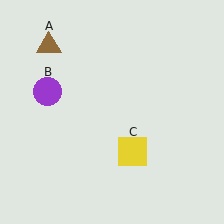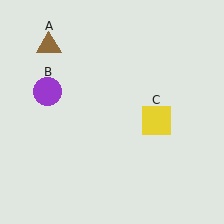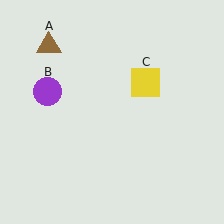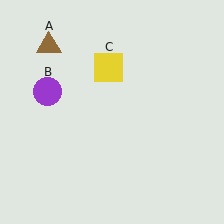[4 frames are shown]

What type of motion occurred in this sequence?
The yellow square (object C) rotated counterclockwise around the center of the scene.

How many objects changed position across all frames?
1 object changed position: yellow square (object C).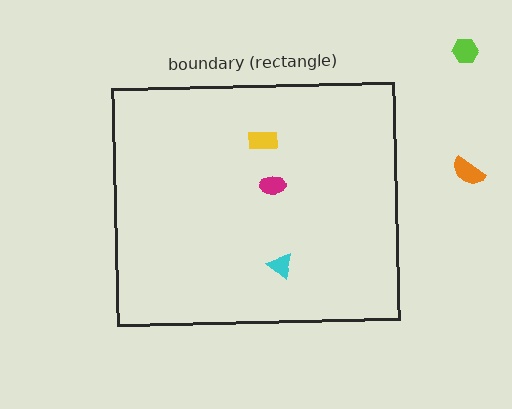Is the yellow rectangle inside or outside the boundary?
Inside.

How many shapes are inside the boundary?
3 inside, 2 outside.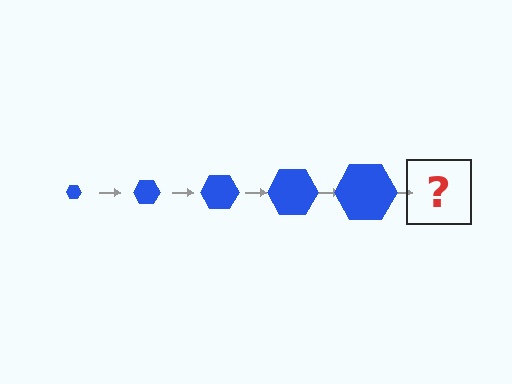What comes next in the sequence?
The next element should be a blue hexagon, larger than the previous one.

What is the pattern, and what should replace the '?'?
The pattern is that the hexagon gets progressively larger each step. The '?' should be a blue hexagon, larger than the previous one.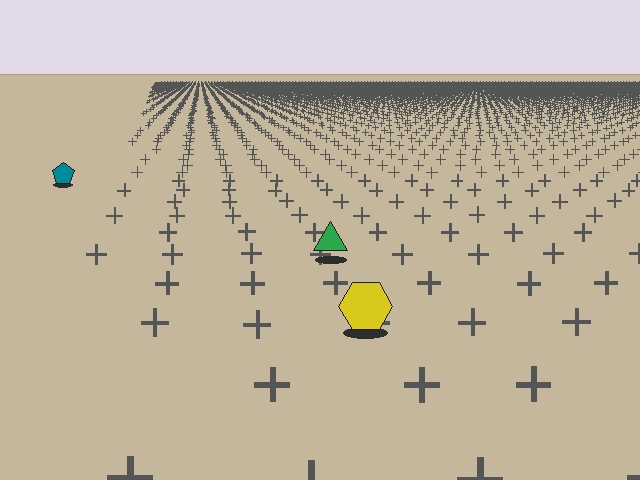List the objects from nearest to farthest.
From nearest to farthest: the yellow hexagon, the green triangle, the teal pentagon.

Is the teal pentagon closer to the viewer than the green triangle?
No. The green triangle is closer — you can tell from the texture gradient: the ground texture is coarser near it.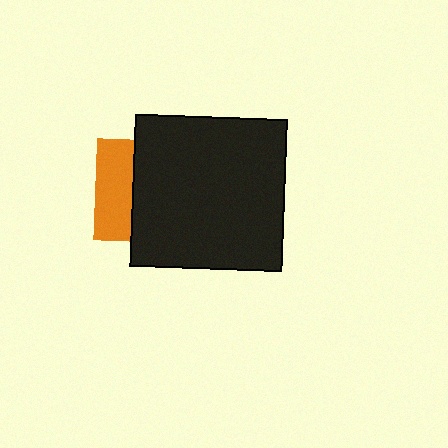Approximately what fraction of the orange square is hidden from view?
Roughly 63% of the orange square is hidden behind the black square.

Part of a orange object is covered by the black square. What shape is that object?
It is a square.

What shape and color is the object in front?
The object in front is a black square.